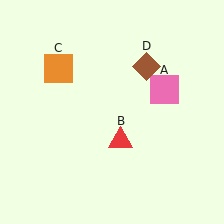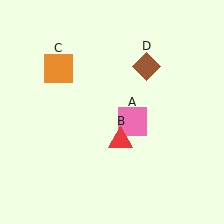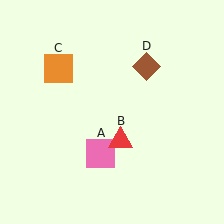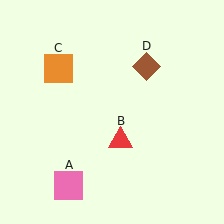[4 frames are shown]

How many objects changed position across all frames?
1 object changed position: pink square (object A).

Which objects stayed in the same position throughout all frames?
Red triangle (object B) and orange square (object C) and brown diamond (object D) remained stationary.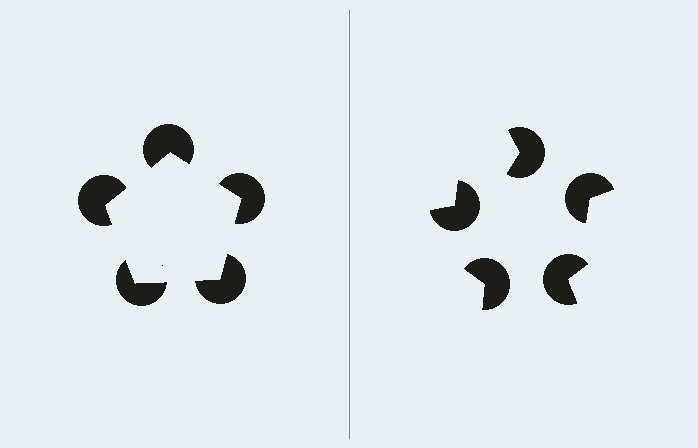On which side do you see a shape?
An illusory pentagon appears on the left side. On the right side the wedge cuts are rotated, so no coherent shape forms.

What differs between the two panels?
The pac-man discs are positioned identically on both sides; only the wedge orientations differ. On the left they align to a pentagon; on the right they are misaligned.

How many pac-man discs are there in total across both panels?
10 — 5 on each side.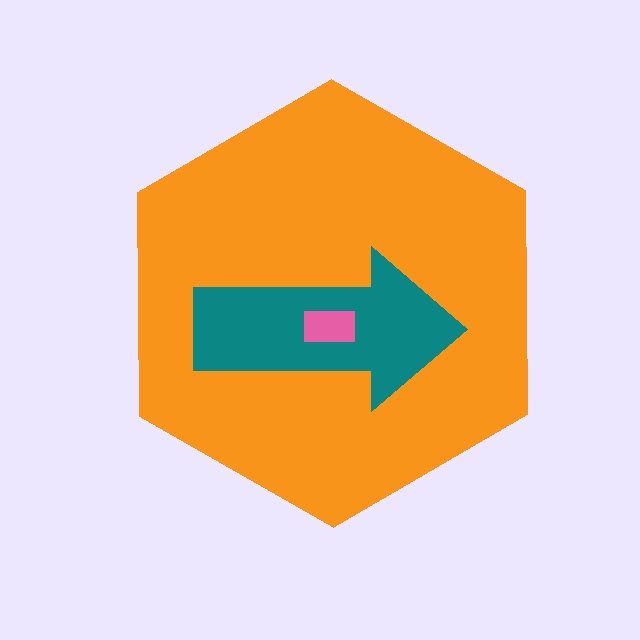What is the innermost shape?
The pink rectangle.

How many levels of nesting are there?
3.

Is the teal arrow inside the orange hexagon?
Yes.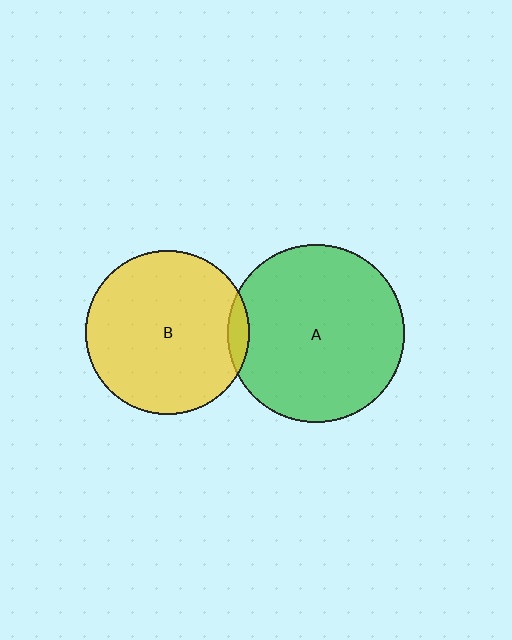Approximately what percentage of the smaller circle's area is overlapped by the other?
Approximately 5%.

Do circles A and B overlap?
Yes.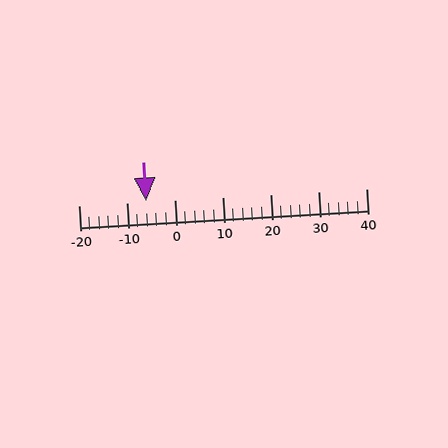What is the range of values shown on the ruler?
The ruler shows values from -20 to 40.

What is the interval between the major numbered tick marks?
The major tick marks are spaced 10 units apart.